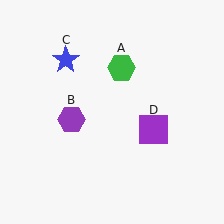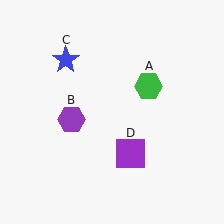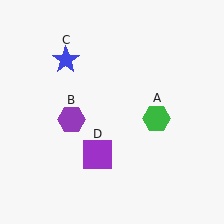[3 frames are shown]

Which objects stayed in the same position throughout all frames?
Purple hexagon (object B) and blue star (object C) remained stationary.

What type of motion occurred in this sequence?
The green hexagon (object A), purple square (object D) rotated clockwise around the center of the scene.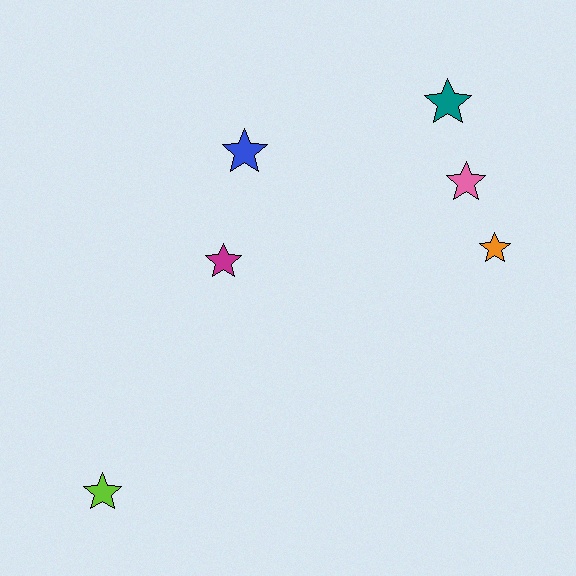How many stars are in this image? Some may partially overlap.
There are 6 stars.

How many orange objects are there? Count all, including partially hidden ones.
There is 1 orange object.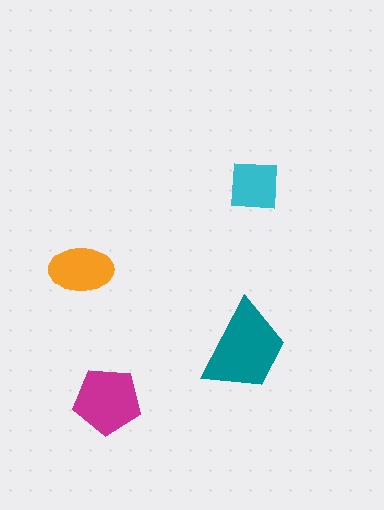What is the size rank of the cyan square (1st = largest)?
4th.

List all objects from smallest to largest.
The cyan square, the orange ellipse, the magenta pentagon, the teal trapezoid.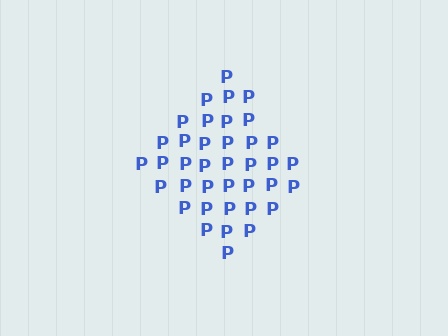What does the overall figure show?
The overall figure shows a diamond.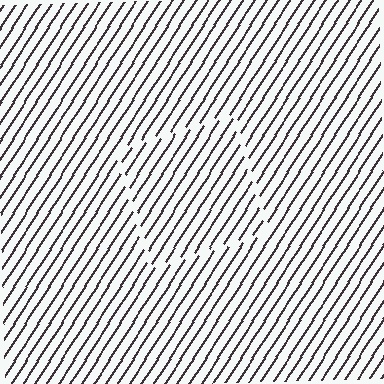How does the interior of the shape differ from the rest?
The interior of the shape contains the same grating, shifted by half a period — the contour is defined by the phase discontinuity where line-ends from the inner and outer gratings abut.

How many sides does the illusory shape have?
4 sides — the line-ends trace a square.